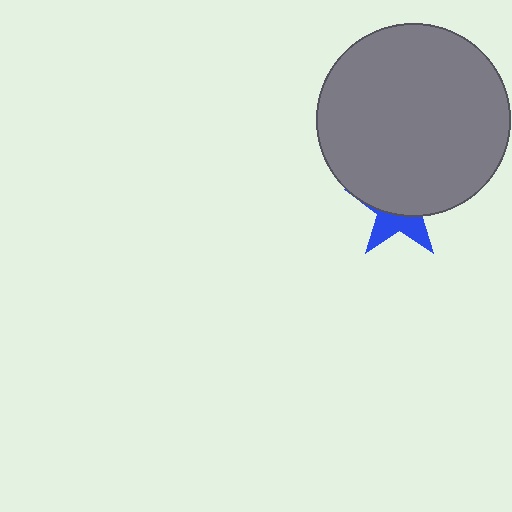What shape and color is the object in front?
The object in front is a gray circle.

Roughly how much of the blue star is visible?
A small part of it is visible (roughly 37%).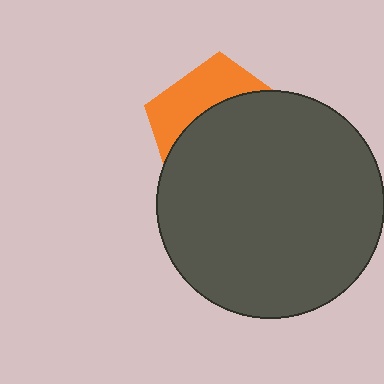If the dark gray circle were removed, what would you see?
You would see the complete orange pentagon.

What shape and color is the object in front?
The object in front is a dark gray circle.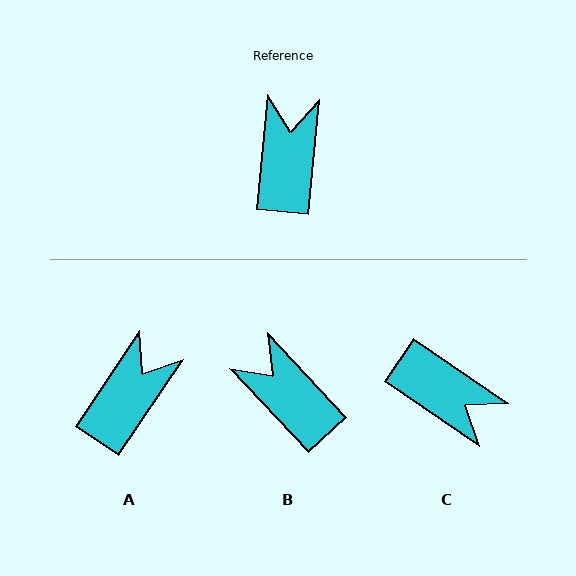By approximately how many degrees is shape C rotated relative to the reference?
Approximately 119 degrees clockwise.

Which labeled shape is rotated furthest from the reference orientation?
C, about 119 degrees away.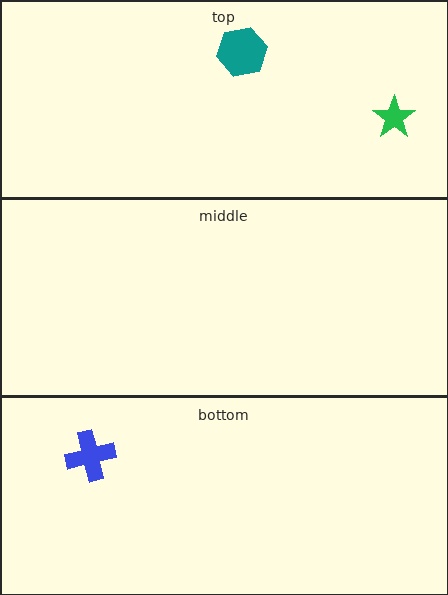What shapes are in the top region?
The green star, the teal hexagon.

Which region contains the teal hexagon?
The top region.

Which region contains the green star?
The top region.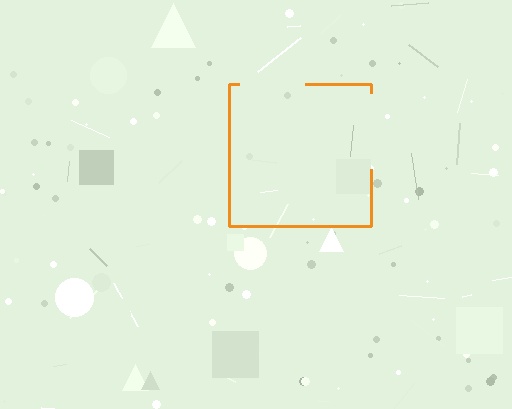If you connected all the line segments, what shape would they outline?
They would outline a square.